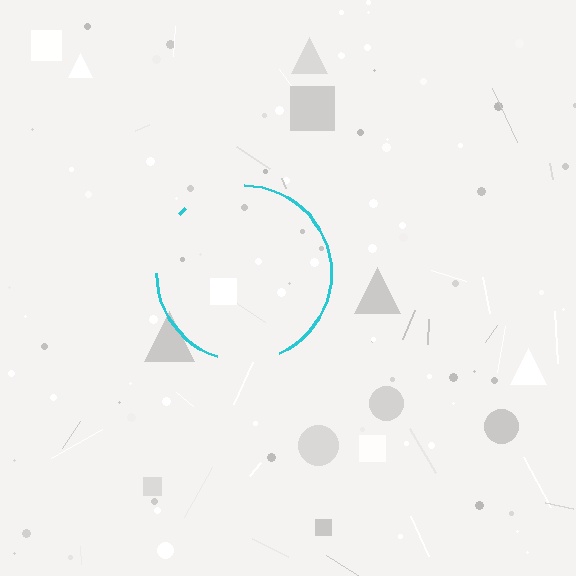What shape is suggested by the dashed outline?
The dashed outline suggests a circle.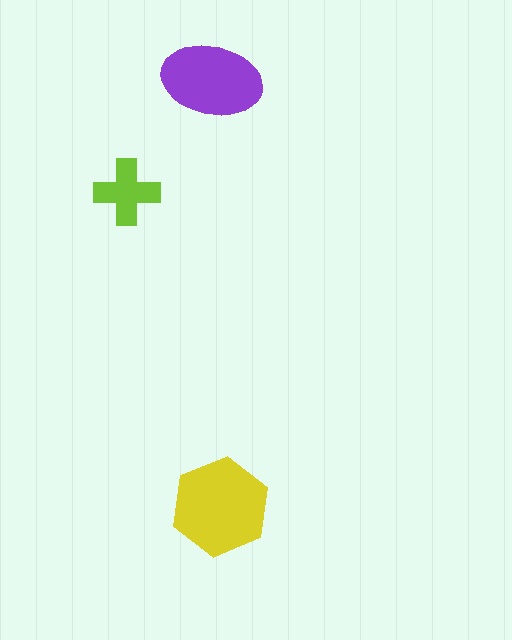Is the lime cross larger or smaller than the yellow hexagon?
Smaller.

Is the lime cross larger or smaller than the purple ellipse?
Smaller.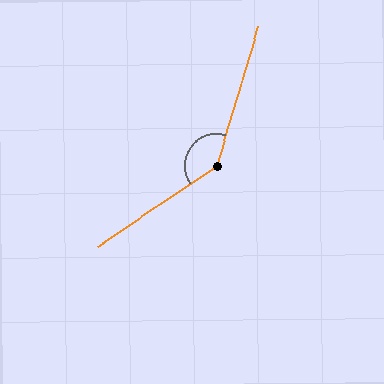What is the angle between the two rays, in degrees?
Approximately 141 degrees.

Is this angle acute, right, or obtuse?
It is obtuse.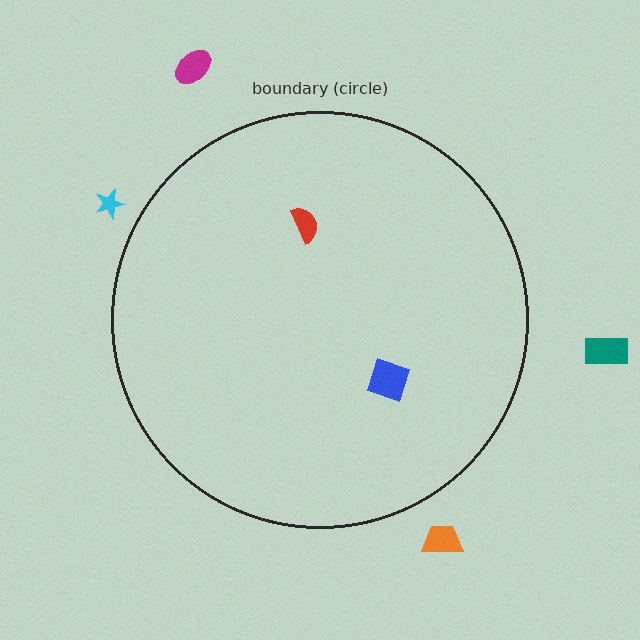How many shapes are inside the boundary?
2 inside, 4 outside.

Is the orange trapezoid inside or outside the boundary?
Outside.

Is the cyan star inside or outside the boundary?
Outside.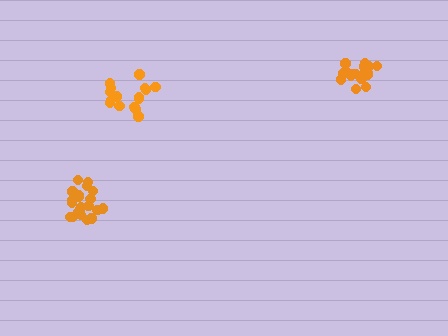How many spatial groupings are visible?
There are 3 spatial groupings.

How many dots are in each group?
Group 1: 21 dots, Group 2: 17 dots, Group 3: 17 dots (55 total).